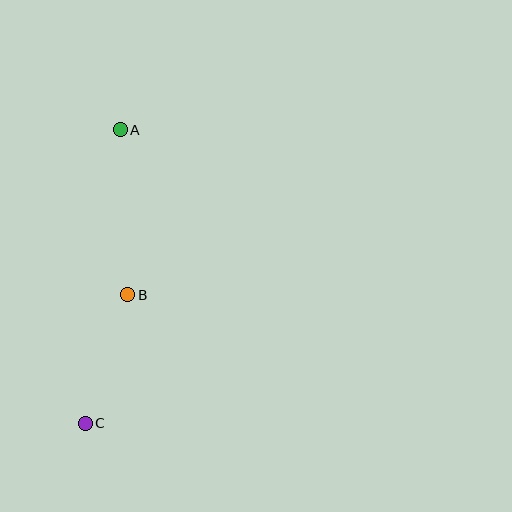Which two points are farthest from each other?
Points A and C are farthest from each other.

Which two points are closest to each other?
Points B and C are closest to each other.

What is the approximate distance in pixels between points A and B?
The distance between A and B is approximately 165 pixels.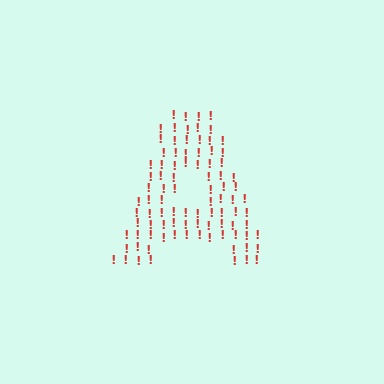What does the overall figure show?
The overall figure shows the letter A.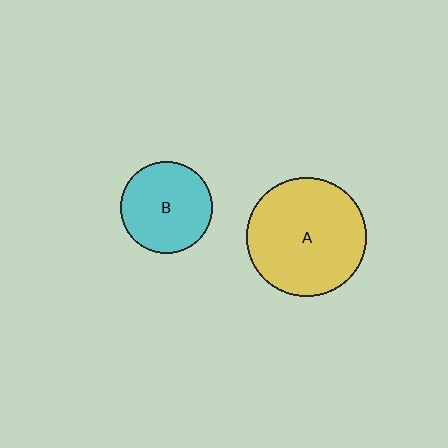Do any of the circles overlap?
No, none of the circles overlap.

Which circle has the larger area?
Circle A (yellow).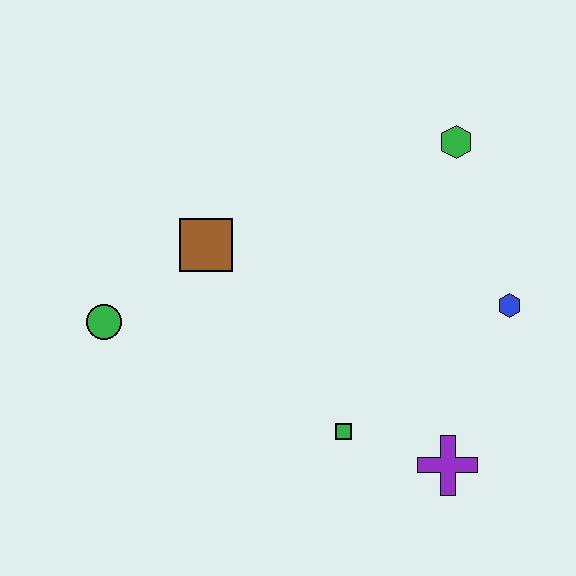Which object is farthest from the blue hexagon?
The green circle is farthest from the blue hexagon.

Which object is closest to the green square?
The purple cross is closest to the green square.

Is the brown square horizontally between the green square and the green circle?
Yes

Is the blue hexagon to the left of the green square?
No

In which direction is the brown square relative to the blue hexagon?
The brown square is to the left of the blue hexagon.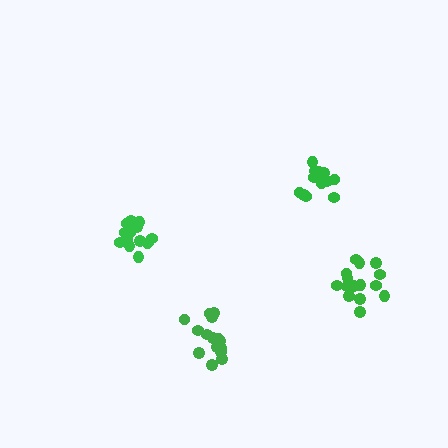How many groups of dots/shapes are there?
There are 4 groups.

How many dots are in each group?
Group 1: 16 dots, Group 2: 15 dots, Group 3: 12 dots, Group 4: 16 dots (59 total).